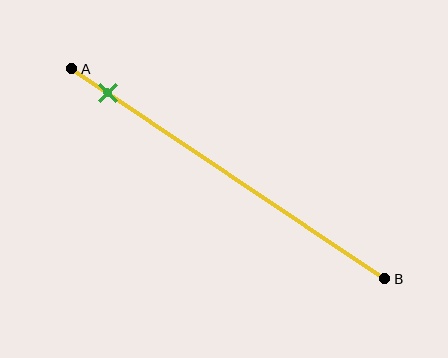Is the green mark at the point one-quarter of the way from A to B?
No, the mark is at about 10% from A, not at the 25% one-quarter point.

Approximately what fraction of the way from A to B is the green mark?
The green mark is approximately 10% of the way from A to B.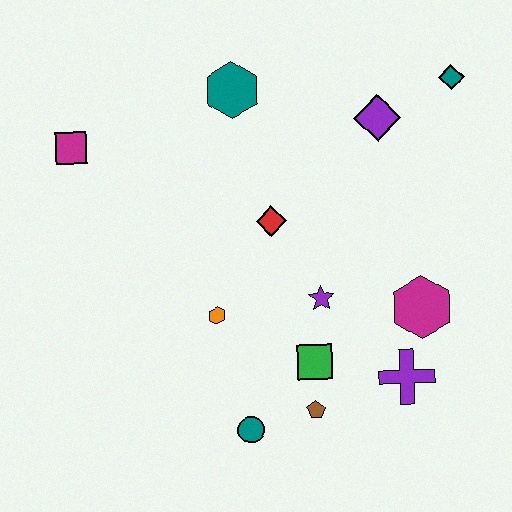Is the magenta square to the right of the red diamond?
No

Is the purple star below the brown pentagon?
No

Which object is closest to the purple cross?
The magenta hexagon is closest to the purple cross.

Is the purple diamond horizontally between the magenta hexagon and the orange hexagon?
Yes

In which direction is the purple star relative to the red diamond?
The purple star is below the red diamond.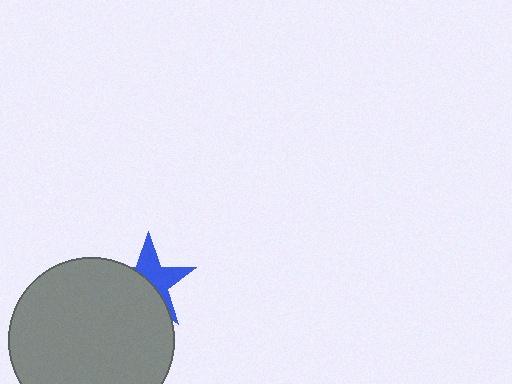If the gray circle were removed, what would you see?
You would see the complete blue star.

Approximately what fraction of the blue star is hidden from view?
Roughly 53% of the blue star is hidden behind the gray circle.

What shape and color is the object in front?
The object in front is a gray circle.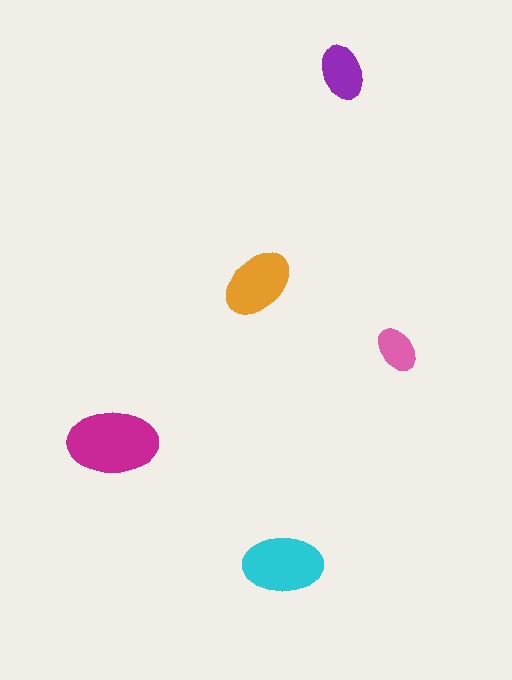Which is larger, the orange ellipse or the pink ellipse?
The orange one.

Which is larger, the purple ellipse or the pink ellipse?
The purple one.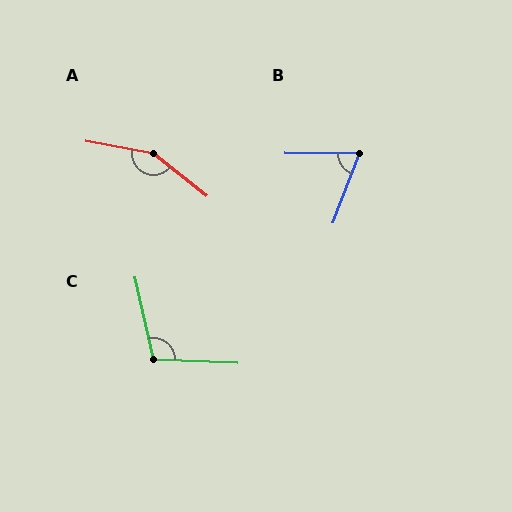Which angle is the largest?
A, at approximately 152 degrees.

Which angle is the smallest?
B, at approximately 70 degrees.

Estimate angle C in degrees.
Approximately 105 degrees.